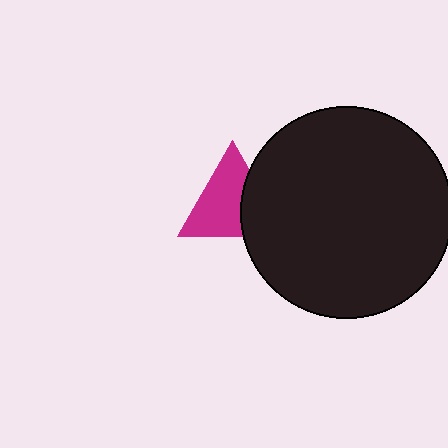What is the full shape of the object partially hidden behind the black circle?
The partially hidden object is a magenta triangle.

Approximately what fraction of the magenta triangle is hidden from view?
Roughly 33% of the magenta triangle is hidden behind the black circle.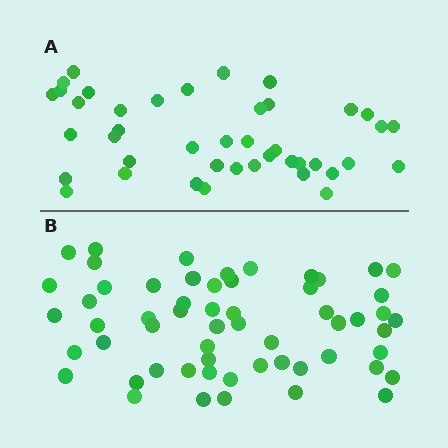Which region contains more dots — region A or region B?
Region B (the bottom region) has more dots.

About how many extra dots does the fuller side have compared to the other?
Region B has approximately 15 more dots than region A.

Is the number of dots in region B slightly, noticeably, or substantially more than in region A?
Region B has noticeably more, but not dramatically so. The ratio is roughly 1.4 to 1.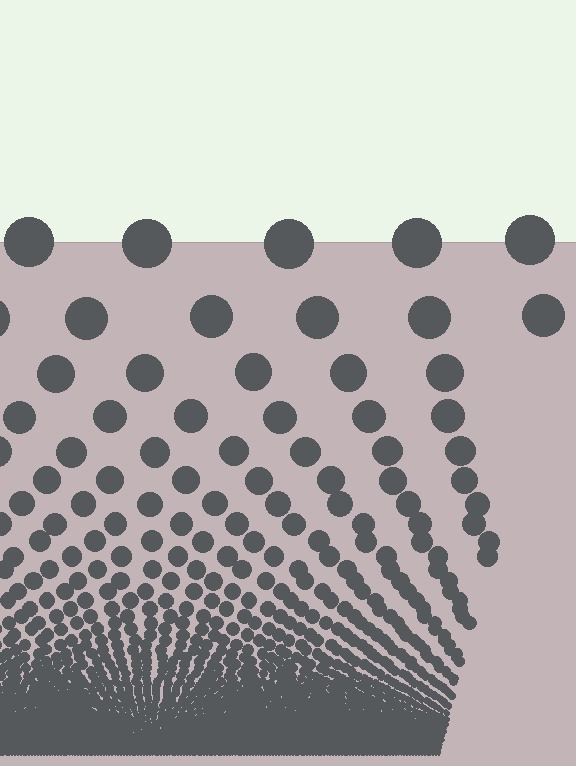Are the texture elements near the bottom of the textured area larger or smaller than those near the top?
Smaller. The gradient is inverted — elements near the bottom are smaller and denser.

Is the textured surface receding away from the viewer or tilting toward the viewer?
The surface appears to tilt toward the viewer. Texture elements get larger and sparser toward the top.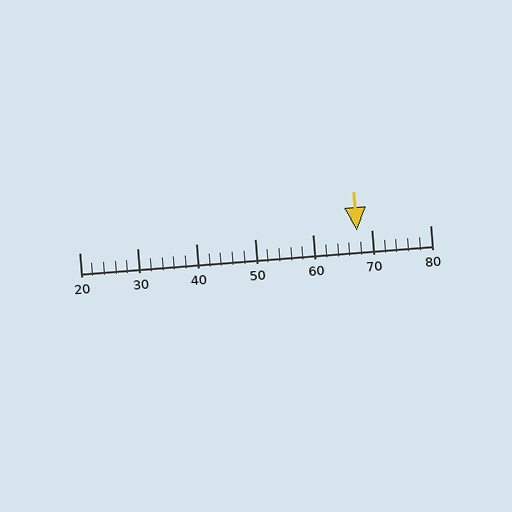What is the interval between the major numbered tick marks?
The major tick marks are spaced 10 units apart.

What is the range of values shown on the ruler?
The ruler shows values from 20 to 80.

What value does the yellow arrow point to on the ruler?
The yellow arrow points to approximately 67.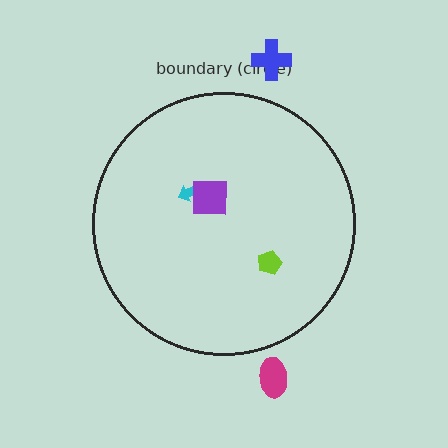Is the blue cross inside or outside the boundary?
Outside.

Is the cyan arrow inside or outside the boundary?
Inside.